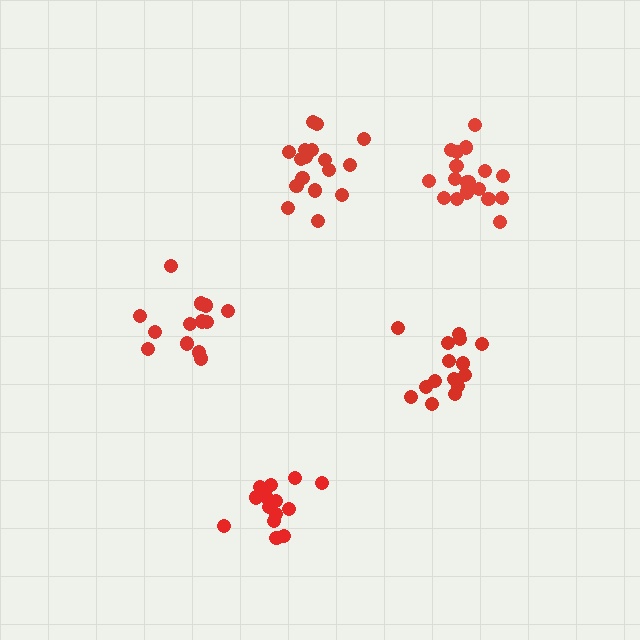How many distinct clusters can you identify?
There are 5 distinct clusters.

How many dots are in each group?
Group 1: 15 dots, Group 2: 13 dots, Group 3: 15 dots, Group 4: 17 dots, Group 5: 19 dots (79 total).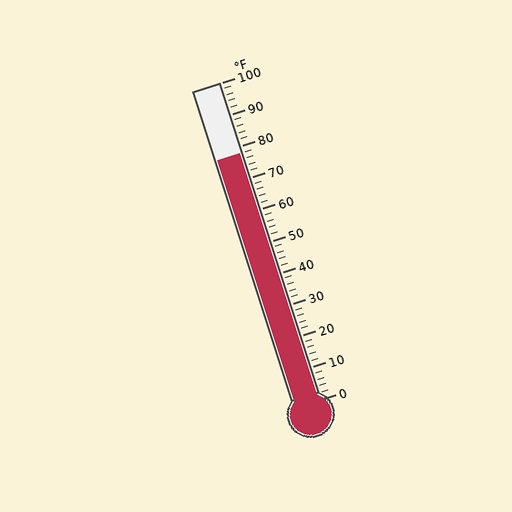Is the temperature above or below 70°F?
The temperature is above 70°F.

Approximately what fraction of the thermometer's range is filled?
The thermometer is filled to approximately 80% of its range.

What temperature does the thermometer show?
The thermometer shows approximately 78°F.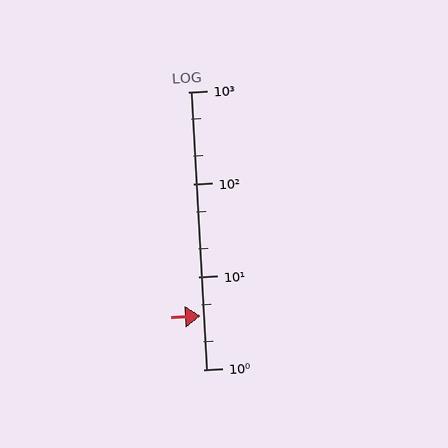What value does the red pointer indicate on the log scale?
The pointer indicates approximately 3.8.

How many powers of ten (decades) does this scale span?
The scale spans 3 decades, from 1 to 1000.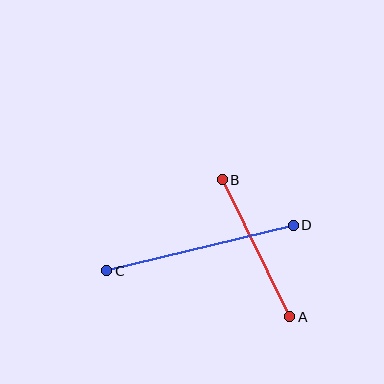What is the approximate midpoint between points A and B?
The midpoint is at approximately (256, 248) pixels.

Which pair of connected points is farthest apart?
Points C and D are farthest apart.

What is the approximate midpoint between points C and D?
The midpoint is at approximately (200, 248) pixels.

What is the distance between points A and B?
The distance is approximately 153 pixels.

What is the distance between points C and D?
The distance is approximately 192 pixels.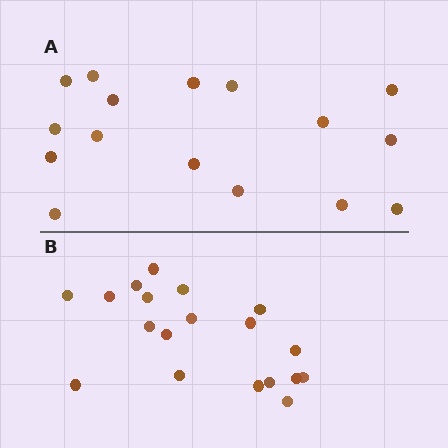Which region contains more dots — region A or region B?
Region B (the bottom region) has more dots.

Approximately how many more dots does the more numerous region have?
Region B has just a few more — roughly 2 or 3 more dots than region A.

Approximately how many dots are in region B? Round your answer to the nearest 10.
About 20 dots. (The exact count is 19, which rounds to 20.)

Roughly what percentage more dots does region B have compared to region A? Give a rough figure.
About 20% more.